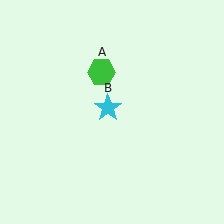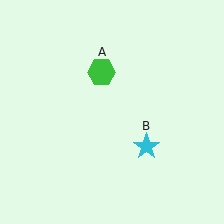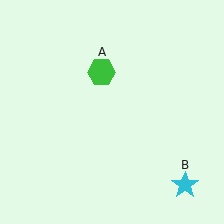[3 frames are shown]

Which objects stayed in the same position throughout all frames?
Green hexagon (object A) remained stationary.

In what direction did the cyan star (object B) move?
The cyan star (object B) moved down and to the right.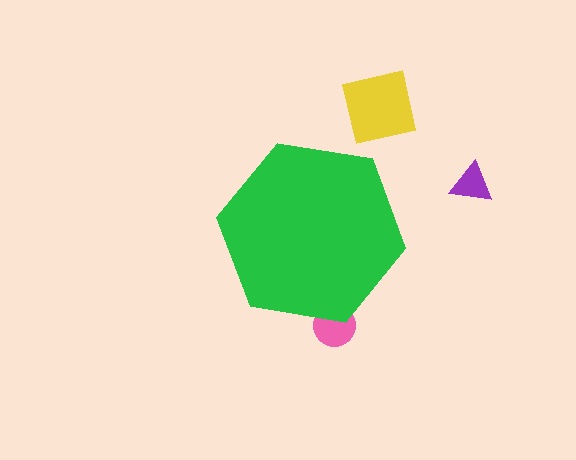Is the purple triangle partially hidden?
No, the purple triangle is fully visible.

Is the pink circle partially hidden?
Yes, the pink circle is partially hidden behind the green hexagon.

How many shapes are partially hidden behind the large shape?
1 shape is partially hidden.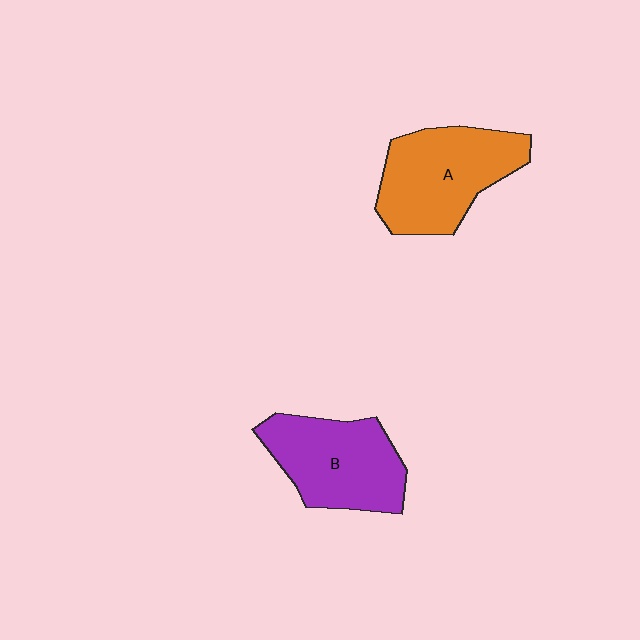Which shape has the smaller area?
Shape B (purple).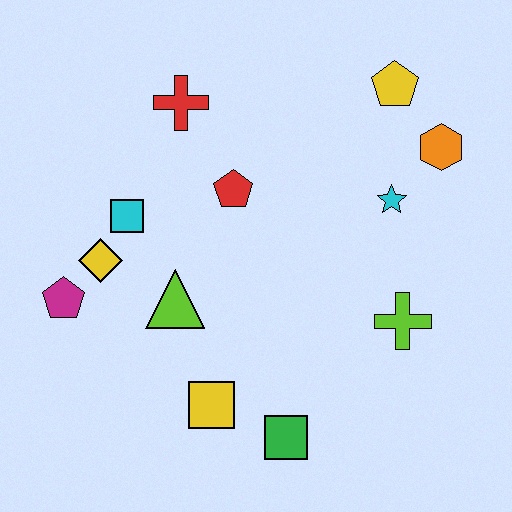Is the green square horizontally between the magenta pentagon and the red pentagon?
No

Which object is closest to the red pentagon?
The red cross is closest to the red pentagon.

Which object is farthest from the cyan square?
The orange hexagon is farthest from the cyan square.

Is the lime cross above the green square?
Yes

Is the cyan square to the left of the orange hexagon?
Yes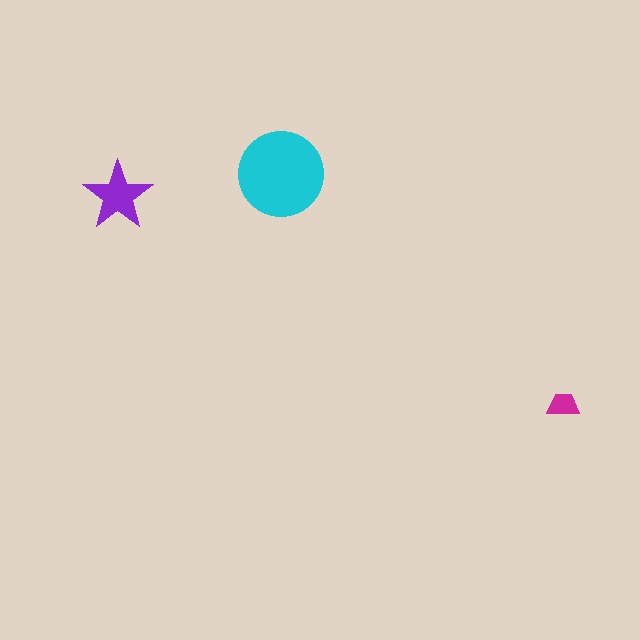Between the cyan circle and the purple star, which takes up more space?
The cyan circle.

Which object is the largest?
The cyan circle.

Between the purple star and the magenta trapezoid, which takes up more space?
The purple star.